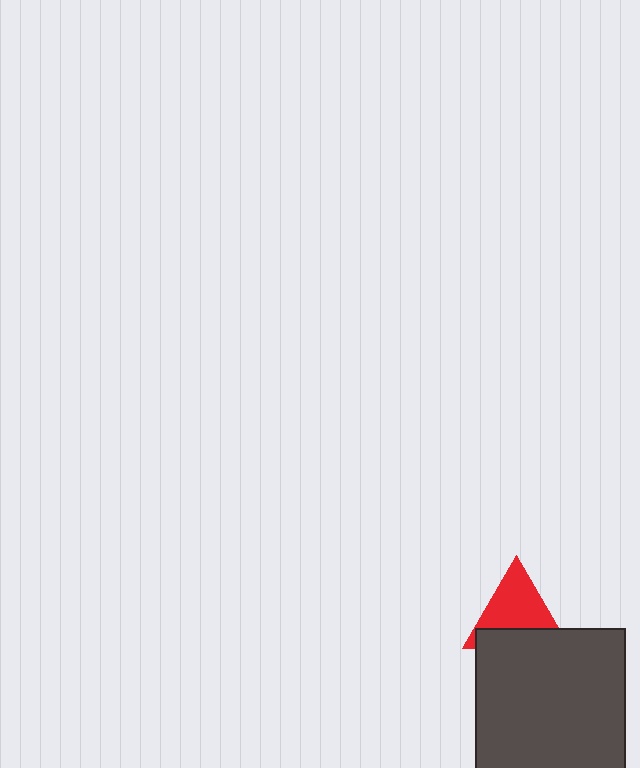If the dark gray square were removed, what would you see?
You would see the complete red triangle.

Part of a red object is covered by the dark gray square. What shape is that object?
It is a triangle.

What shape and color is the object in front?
The object in front is a dark gray square.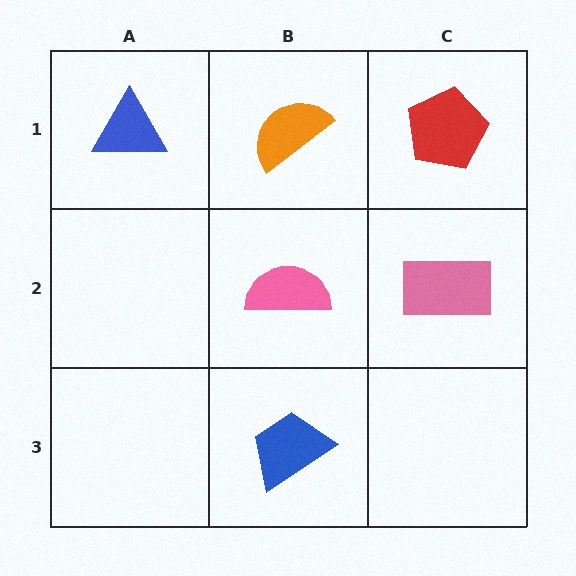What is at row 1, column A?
A blue triangle.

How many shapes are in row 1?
3 shapes.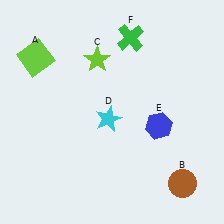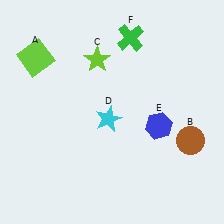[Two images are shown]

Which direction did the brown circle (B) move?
The brown circle (B) moved up.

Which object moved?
The brown circle (B) moved up.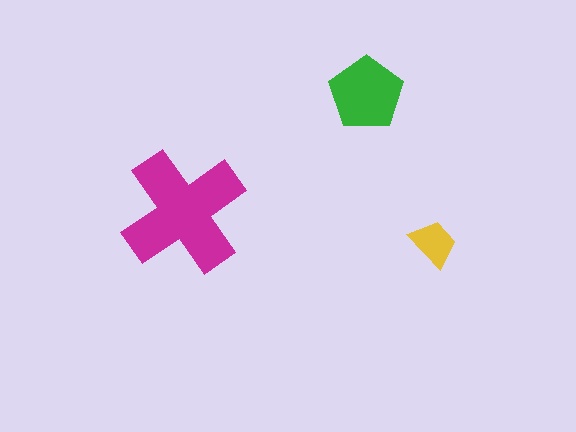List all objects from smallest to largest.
The yellow trapezoid, the green pentagon, the magenta cross.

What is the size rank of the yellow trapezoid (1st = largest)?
3rd.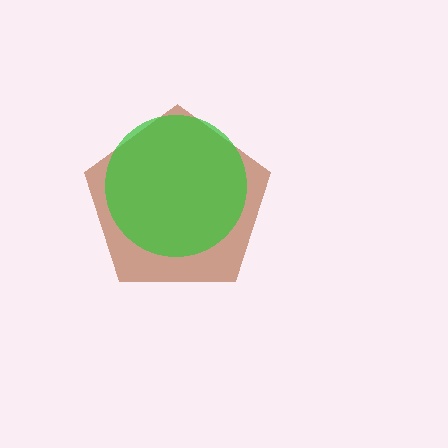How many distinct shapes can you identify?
There are 2 distinct shapes: a brown pentagon, a green circle.